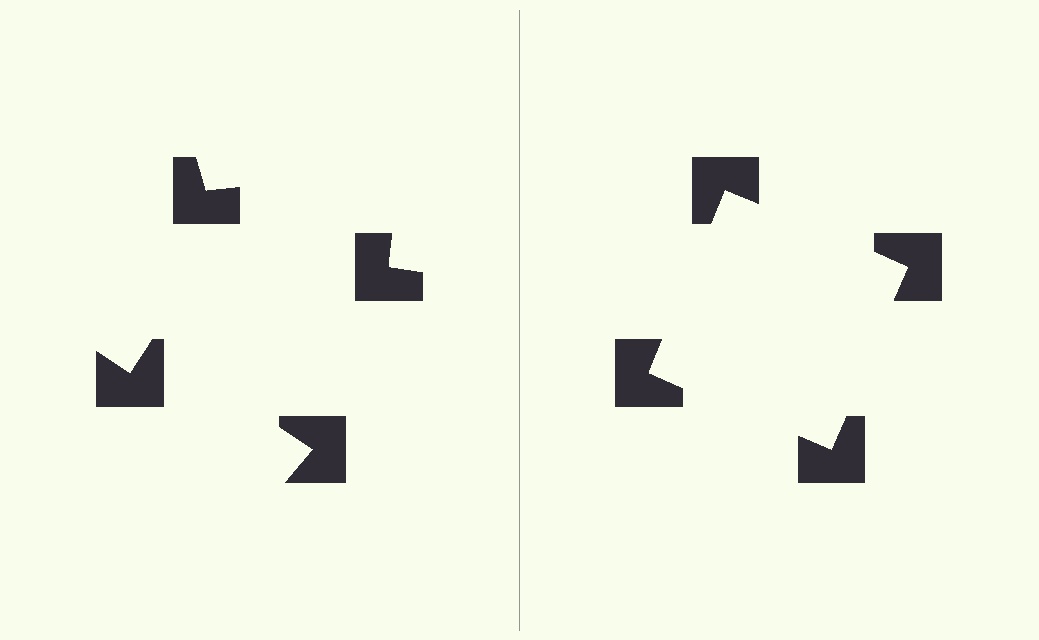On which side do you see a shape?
An illusory square appears on the right side. On the left side the wedge cuts are rotated, so no coherent shape forms.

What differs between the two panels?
The notched squares are positioned identically on both sides; only the wedge orientations differ. On the right they align to a square; on the left they are misaligned.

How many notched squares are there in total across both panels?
8 — 4 on each side.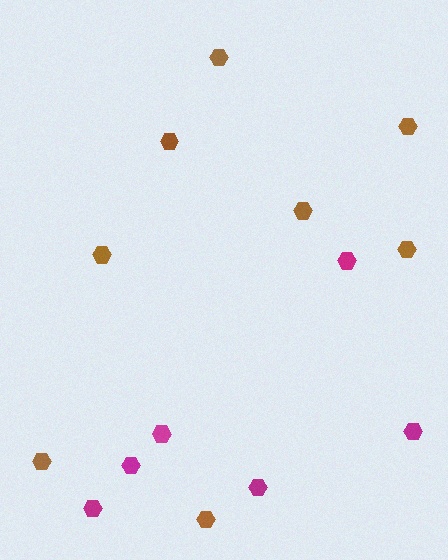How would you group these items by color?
There are 2 groups: one group of magenta hexagons (6) and one group of brown hexagons (8).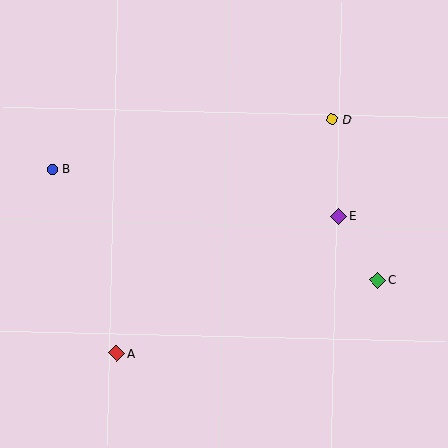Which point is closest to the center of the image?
Point E at (339, 216) is closest to the center.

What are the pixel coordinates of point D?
Point D is at (332, 119).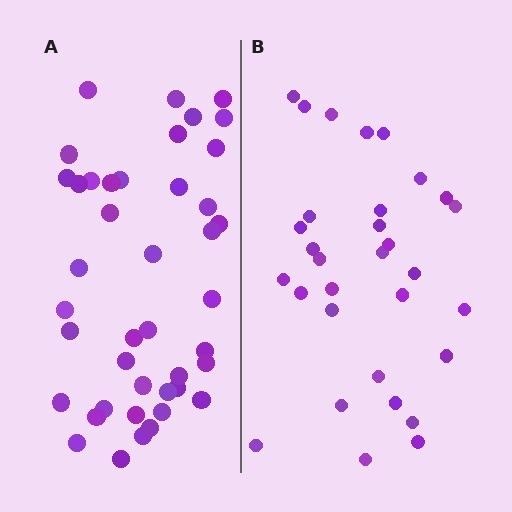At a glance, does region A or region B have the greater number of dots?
Region A (the left region) has more dots.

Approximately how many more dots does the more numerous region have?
Region A has roughly 12 or so more dots than region B.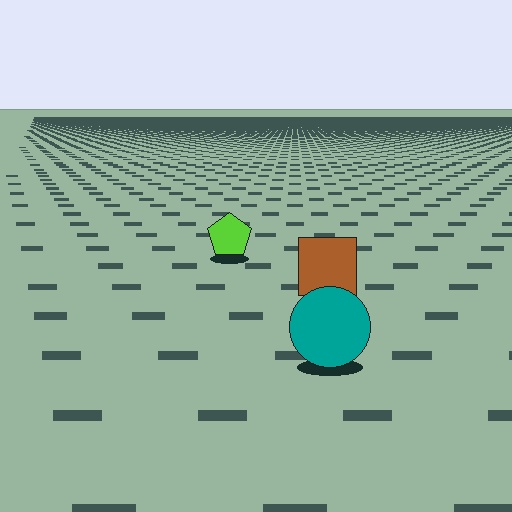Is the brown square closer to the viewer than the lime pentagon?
Yes. The brown square is closer — you can tell from the texture gradient: the ground texture is coarser near it.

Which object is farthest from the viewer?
The lime pentagon is farthest from the viewer. It appears smaller and the ground texture around it is denser.